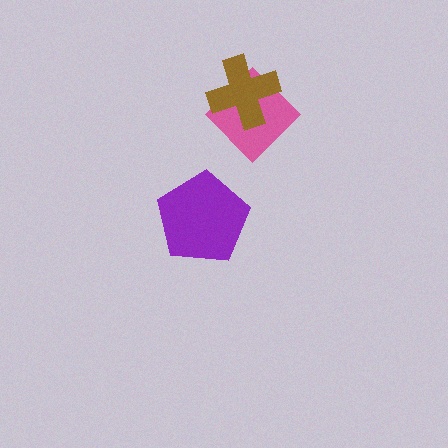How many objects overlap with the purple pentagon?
0 objects overlap with the purple pentagon.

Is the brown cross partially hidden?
No, no other shape covers it.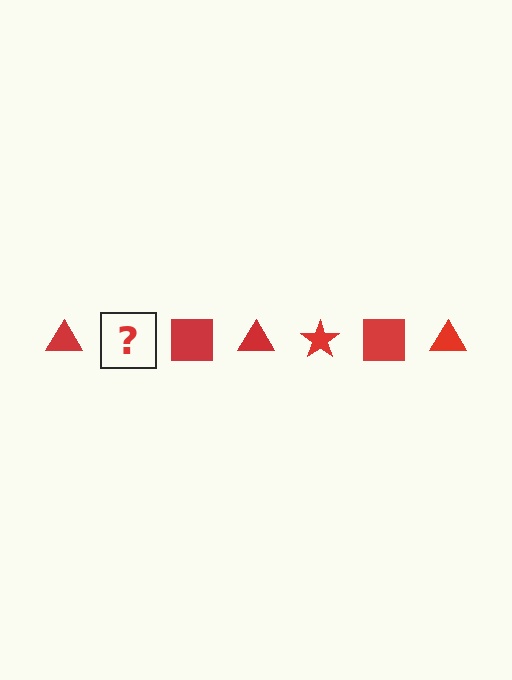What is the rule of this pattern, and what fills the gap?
The rule is that the pattern cycles through triangle, star, square shapes in red. The gap should be filled with a red star.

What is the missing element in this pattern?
The missing element is a red star.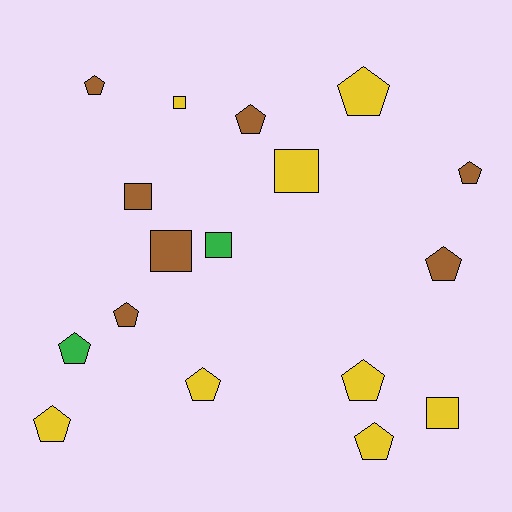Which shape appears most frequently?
Pentagon, with 11 objects.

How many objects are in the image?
There are 17 objects.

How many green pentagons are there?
There is 1 green pentagon.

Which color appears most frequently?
Yellow, with 8 objects.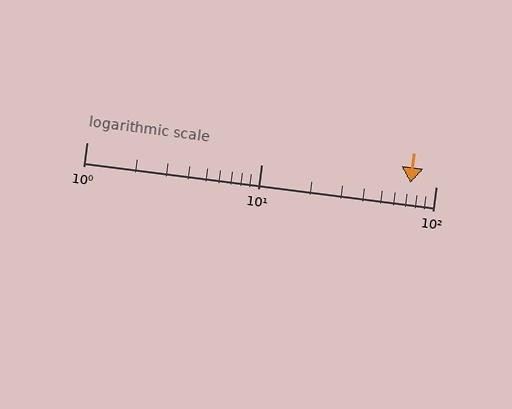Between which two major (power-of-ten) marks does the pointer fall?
The pointer is between 10 and 100.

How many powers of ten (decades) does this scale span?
The scale spans 2 decades, from 1 to 100.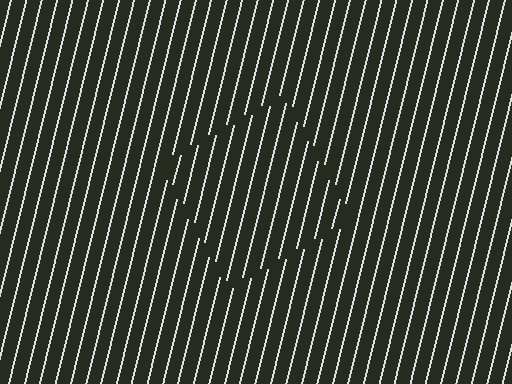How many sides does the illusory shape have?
4 sides — the line-ends trace a square.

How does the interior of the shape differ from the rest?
The interior of the shape contains the same grating, shifted by half a period — the contour is defined by the phase discontinuity where line-ends from the inner and outer gratings abut.